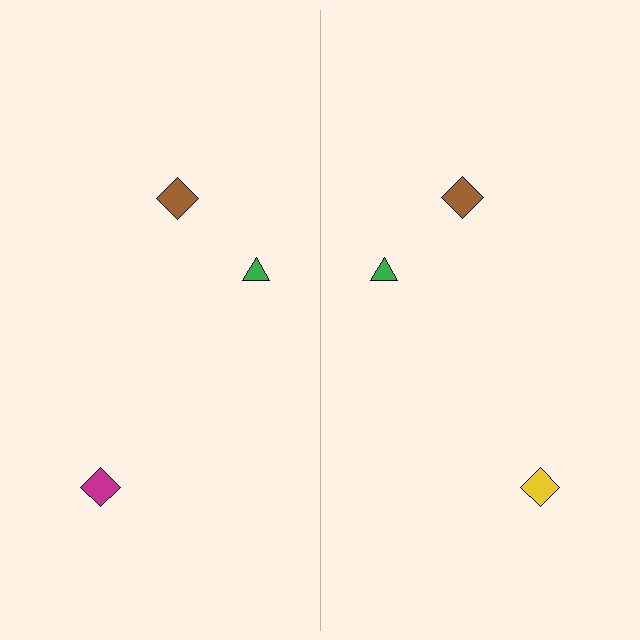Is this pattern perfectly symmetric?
No, the pattern is not perfectly symmetric. The yellow diamond on the right side breaks the symmetry — its mirror counterpart is magenta.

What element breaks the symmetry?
The yellow diamond on the right side breaks the symmetry — its mirror counterpart is magenta.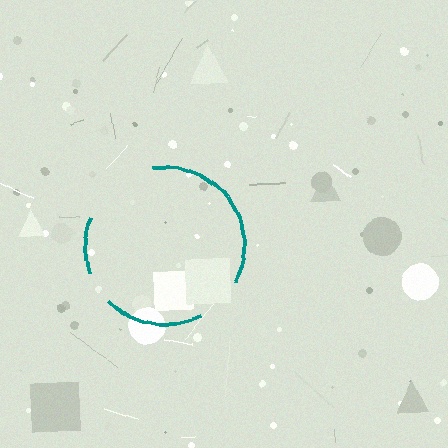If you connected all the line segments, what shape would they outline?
They would outline a circle.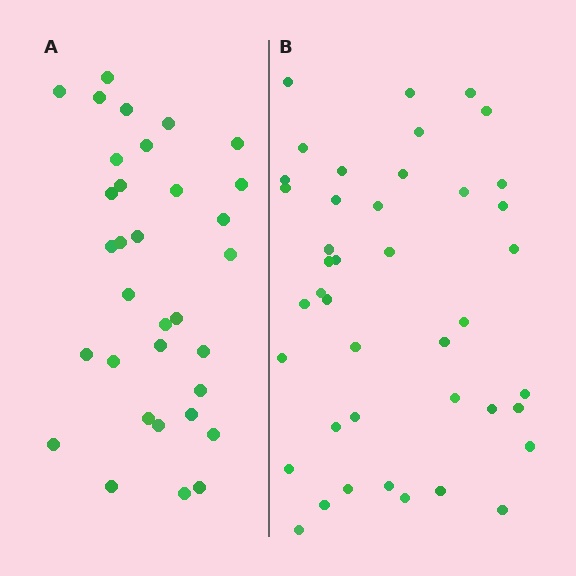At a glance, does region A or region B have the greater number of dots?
Region B (the right region) has more dots.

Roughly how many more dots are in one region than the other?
Region B has roughly 8 or so more dots than region A.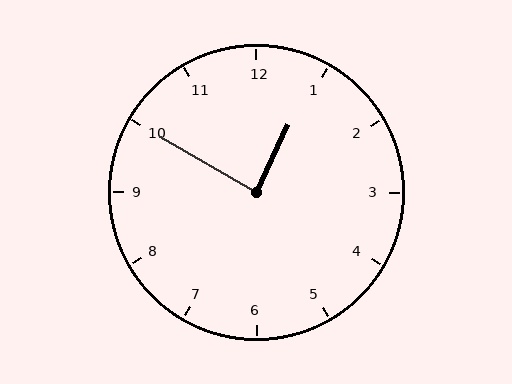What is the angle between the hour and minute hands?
Approximately 85 degrees.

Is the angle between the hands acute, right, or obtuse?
It is right.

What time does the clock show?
12:50.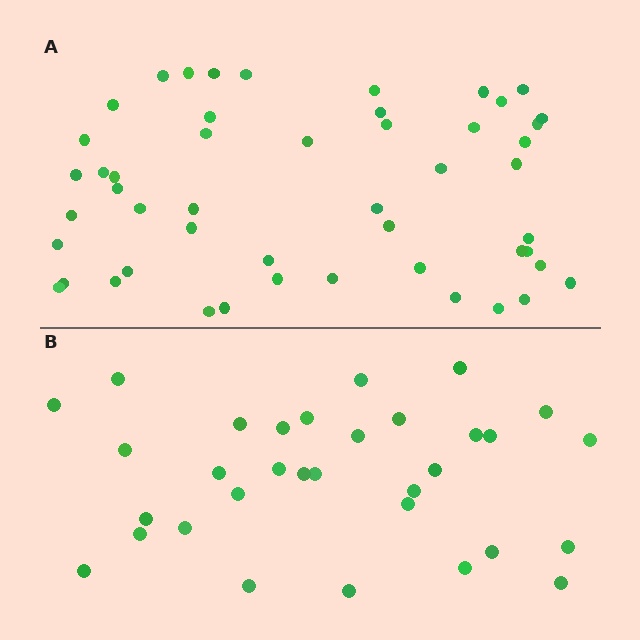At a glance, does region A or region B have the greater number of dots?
Region A (the top region) has more dots.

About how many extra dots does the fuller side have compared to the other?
Region A has approximately 20 more dots than region B.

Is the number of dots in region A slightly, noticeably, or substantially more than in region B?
Region A has substantially more. The ratio is roughly 1.6 to 1.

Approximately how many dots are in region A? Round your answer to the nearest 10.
About 50 dots.